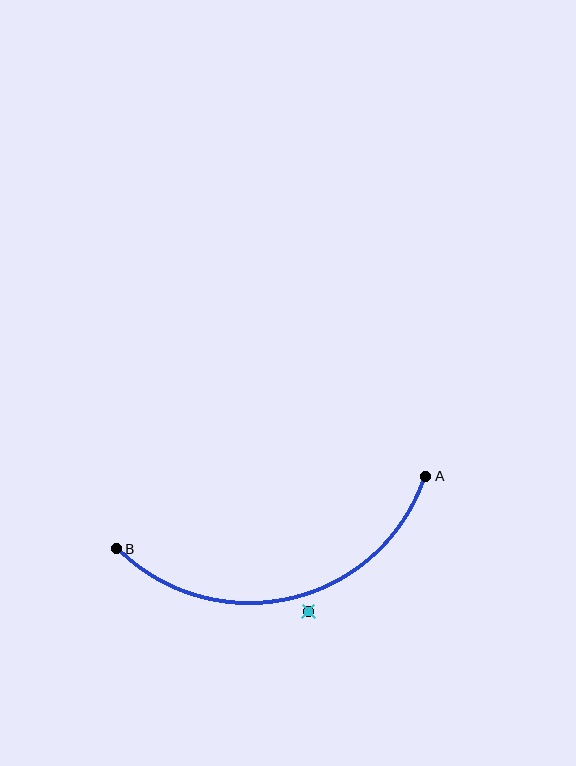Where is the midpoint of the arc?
The arc midpoint is the point on the curve farthest from the straight line joining A and B. It sits below that line.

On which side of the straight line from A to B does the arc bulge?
The arc bulges below the straight line connecting A and B.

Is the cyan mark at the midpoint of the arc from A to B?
No — the cyan mark does not lie on the arc at all. It sits slightly outside the curve.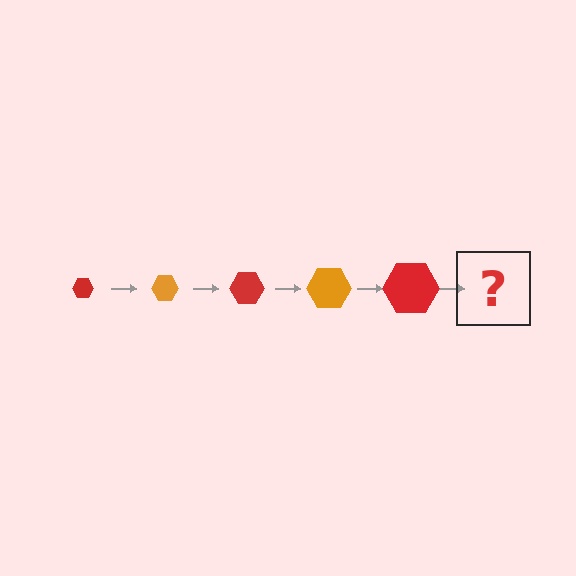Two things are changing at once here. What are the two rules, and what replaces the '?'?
The two rules are that the hexagon grows larger each step and the color cycles through red and orange. The '?' should be an orange hexagon, larger than the previous one.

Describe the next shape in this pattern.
It should be an orange hexagon, larger than the previous one.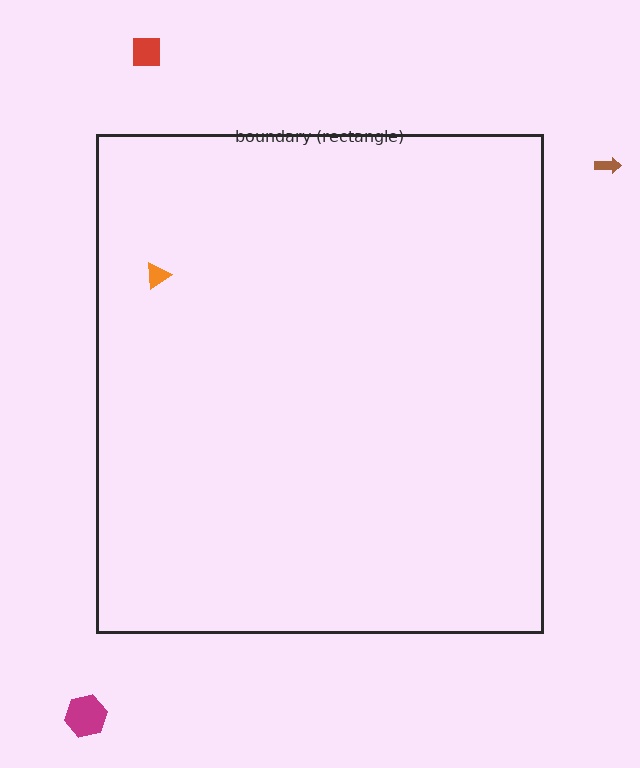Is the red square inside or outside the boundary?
Outside.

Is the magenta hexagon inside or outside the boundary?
Outside.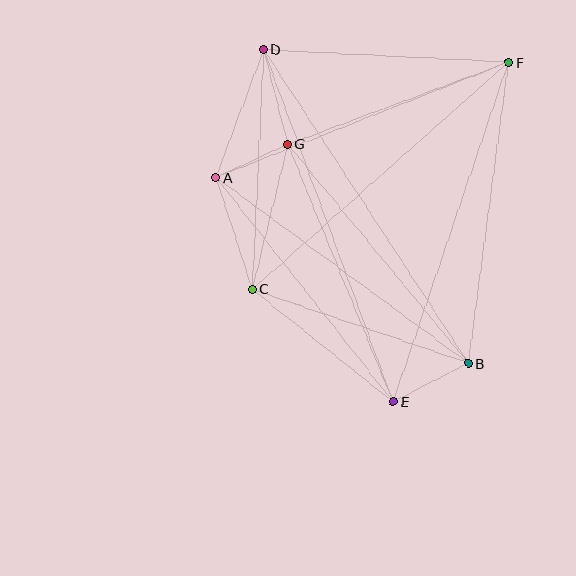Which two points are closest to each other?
Points A and G are closest to each other.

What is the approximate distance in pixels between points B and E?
The distance between B and E is approximately 84 pixels.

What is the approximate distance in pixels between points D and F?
The distance between D and F is approximately 245 pixels.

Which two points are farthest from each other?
Points D and E are farthest from each other.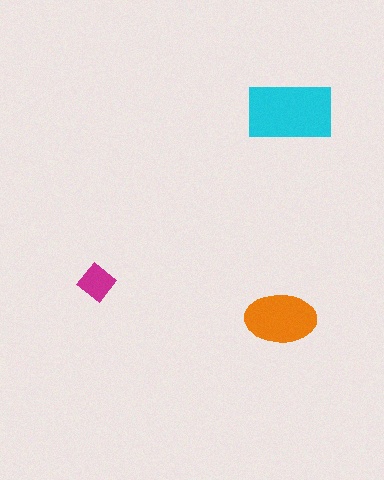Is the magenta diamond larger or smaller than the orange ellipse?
Smaller.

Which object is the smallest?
The magenta diamond.